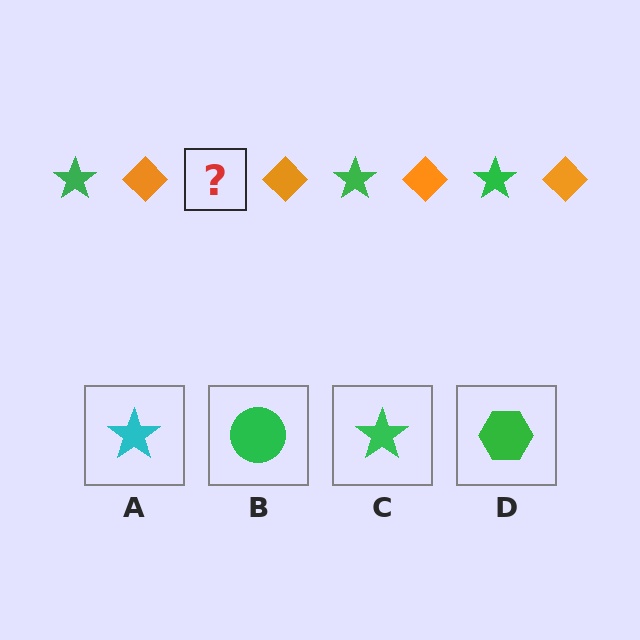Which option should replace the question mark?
Option C.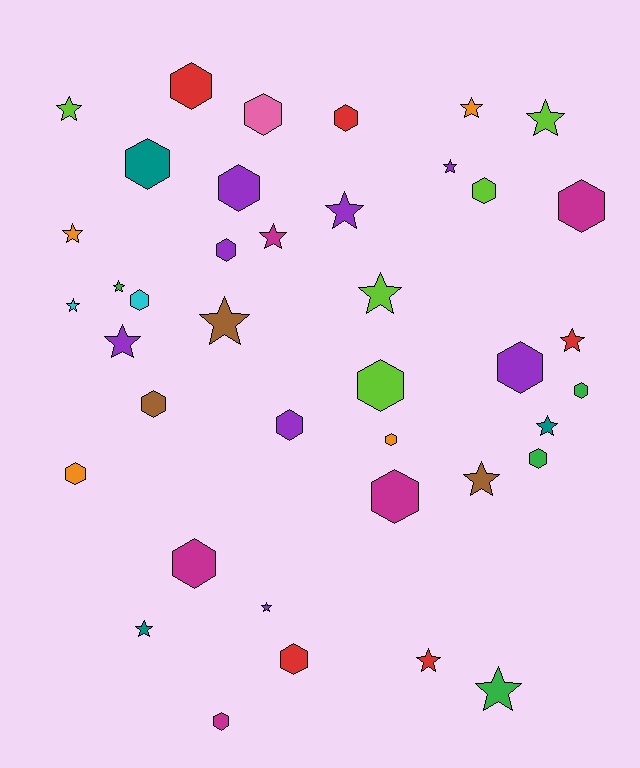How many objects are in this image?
There are 40 objects.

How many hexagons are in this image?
There are 21 hexagons.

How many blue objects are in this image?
There are no blue objects.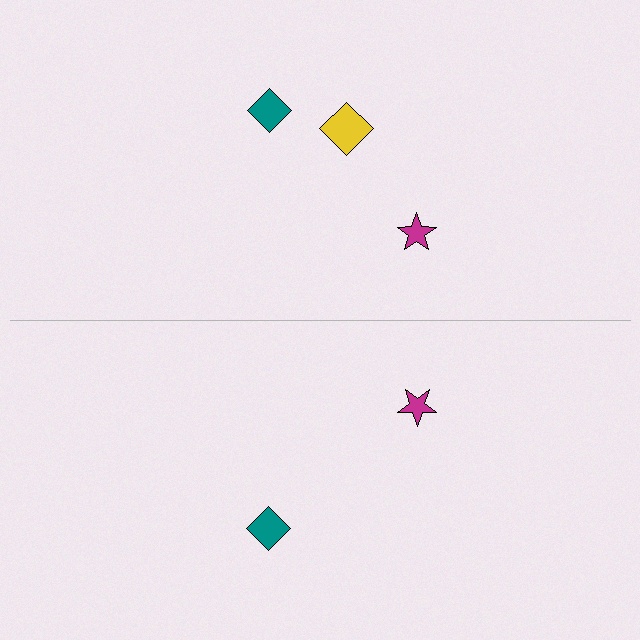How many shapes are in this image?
There are 5 shapes in this image.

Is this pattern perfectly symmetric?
No, the pattern is not perfectly symmetric. A yellow diamond is missing from the bottom side.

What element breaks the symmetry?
A yellow diamond is missing from the bottom side.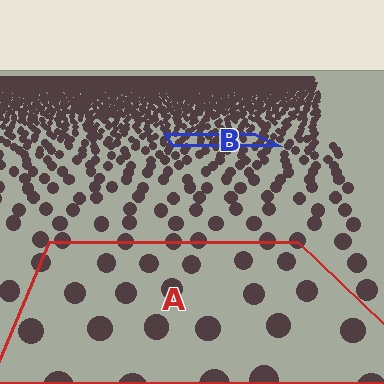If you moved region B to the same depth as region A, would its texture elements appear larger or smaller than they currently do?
They would appear larger. At a closer depth, the same texture elements are projected at a bigger on-screen size.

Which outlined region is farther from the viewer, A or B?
Region B is farther from the viewer — the texture elements inside it appear smaller and more densely packed.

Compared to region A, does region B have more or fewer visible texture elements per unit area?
Region B has more texture elements per unit area — they are packed more densely because it is farther away.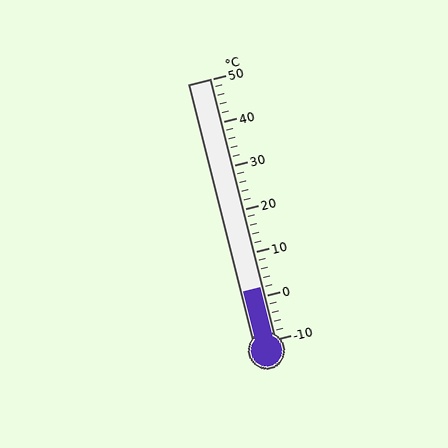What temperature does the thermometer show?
The thermometer shows approximately 2°C.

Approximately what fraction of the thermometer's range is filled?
The thermometer is filled to approximately 20% of its range.